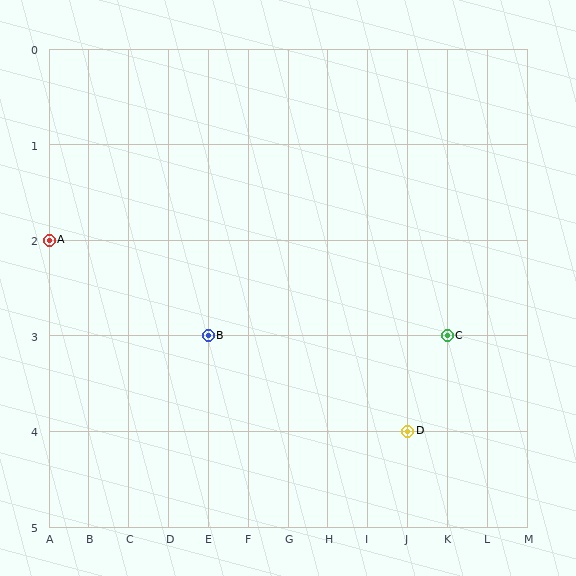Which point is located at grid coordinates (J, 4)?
Point D is at (J, 4).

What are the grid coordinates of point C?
Point C is at grid coordinates (K, 3).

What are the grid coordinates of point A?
Point A is at grid coordinates (A, 2).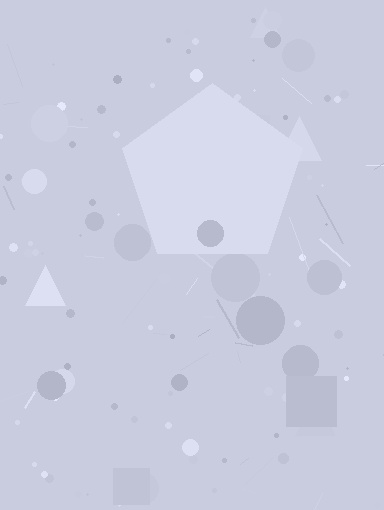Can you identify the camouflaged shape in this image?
The camouflaged shape is a pentagon.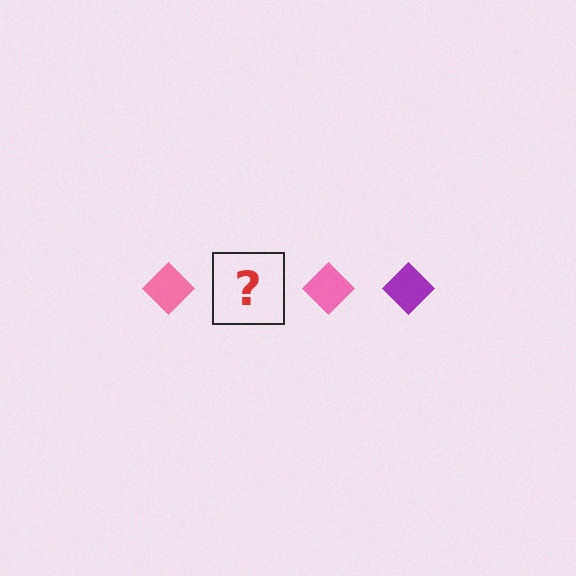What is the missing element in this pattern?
The missing element is a purple diamond.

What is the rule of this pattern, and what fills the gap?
The rule is that the pattern cycles through pink, purple diamonds. The gap should be filled with a purple diamond.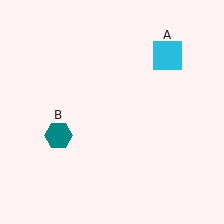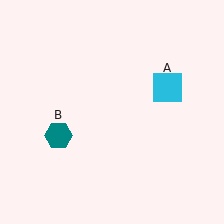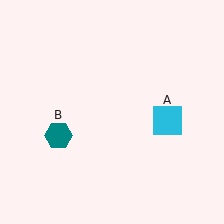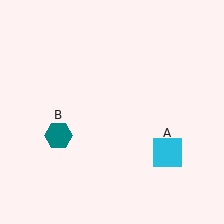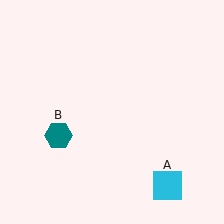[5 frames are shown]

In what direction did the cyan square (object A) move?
The cyan square (object A) moved down.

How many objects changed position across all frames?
1 object changed position: cyan square (object A).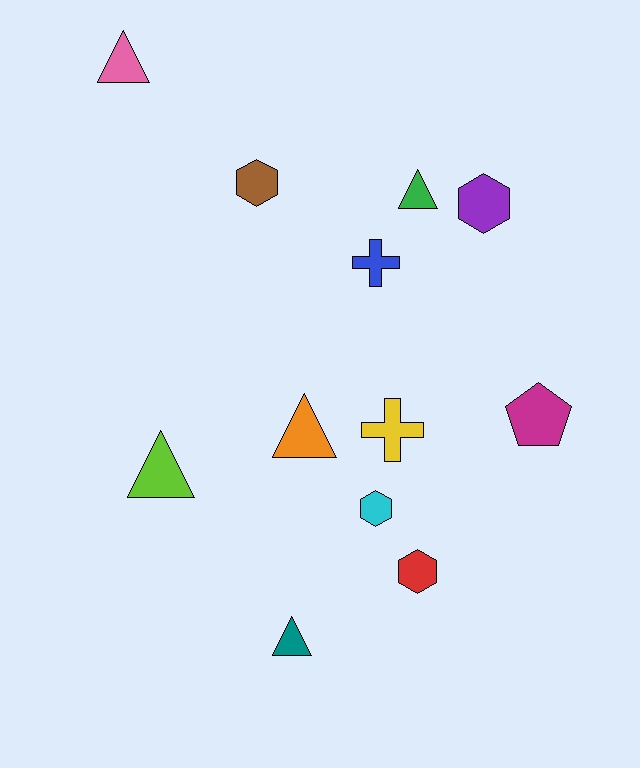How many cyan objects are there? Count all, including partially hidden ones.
There is 1 cyan object.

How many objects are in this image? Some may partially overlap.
There are 12 objects.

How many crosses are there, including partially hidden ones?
There are 2 crosses.